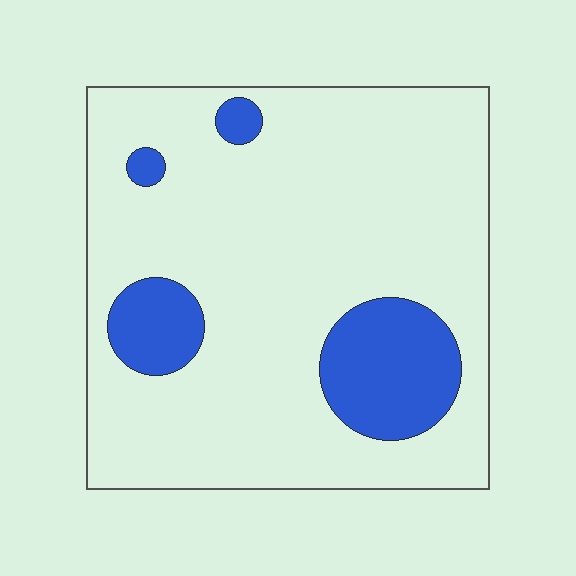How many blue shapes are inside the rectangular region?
4.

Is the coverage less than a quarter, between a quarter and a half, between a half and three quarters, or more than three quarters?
Less than a quarter.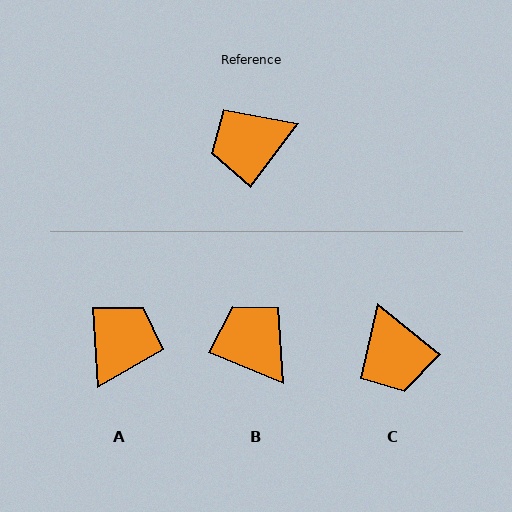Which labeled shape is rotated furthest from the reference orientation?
A, about 140 degrees away.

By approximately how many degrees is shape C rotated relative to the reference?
Approximately 88 degrees counter-clockwise.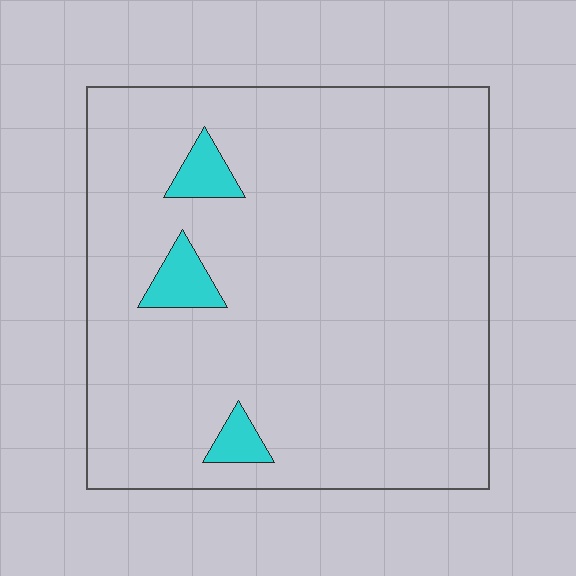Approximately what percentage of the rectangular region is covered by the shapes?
Approximately 5%.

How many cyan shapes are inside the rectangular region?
3.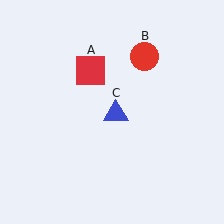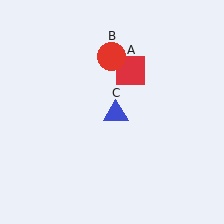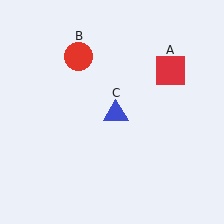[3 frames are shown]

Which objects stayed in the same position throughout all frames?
Blue triangle (object C) remained stationary.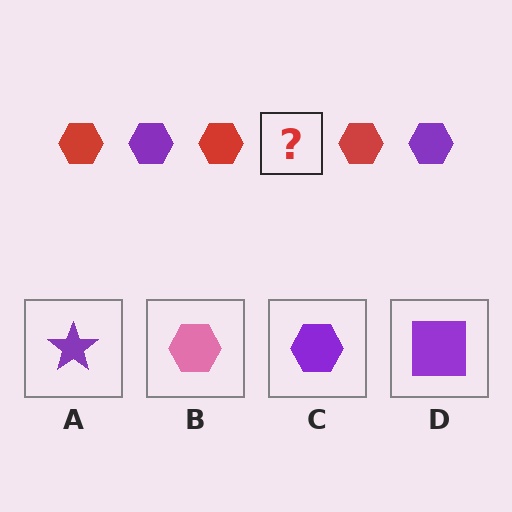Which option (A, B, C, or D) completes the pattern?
C.